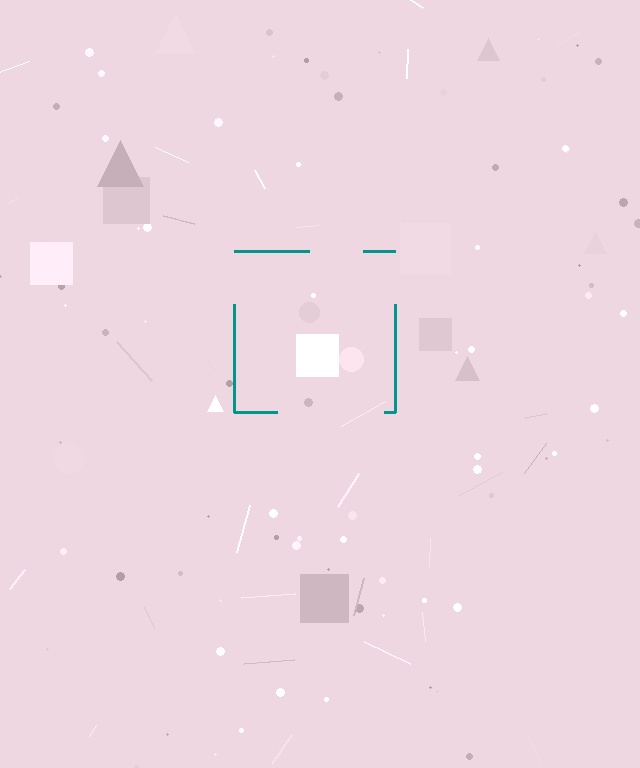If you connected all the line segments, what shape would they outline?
They would outline a square.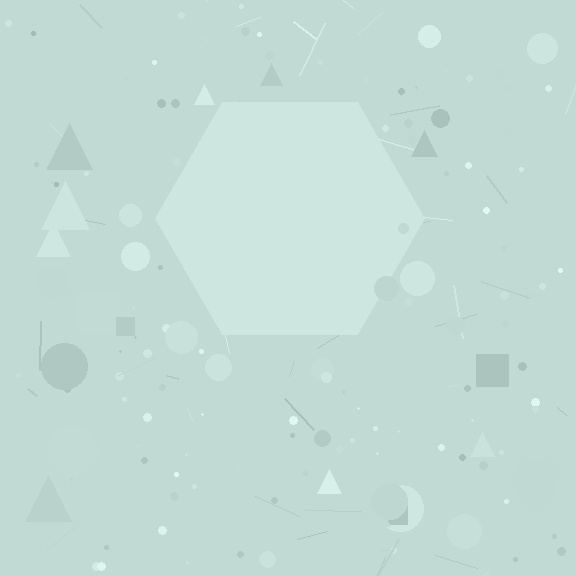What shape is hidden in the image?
A hexagon is hidden in the image.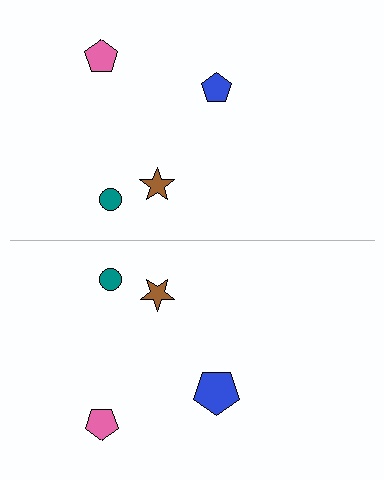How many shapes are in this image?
There are 8 shapes in this image.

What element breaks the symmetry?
The blue pentagon on the bottom side has a different size than its mirror counterpart.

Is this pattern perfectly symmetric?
No, the pattern is not perfectly symmetric. The blue pentagon on the bottom side has a different size than its mirror counterpart.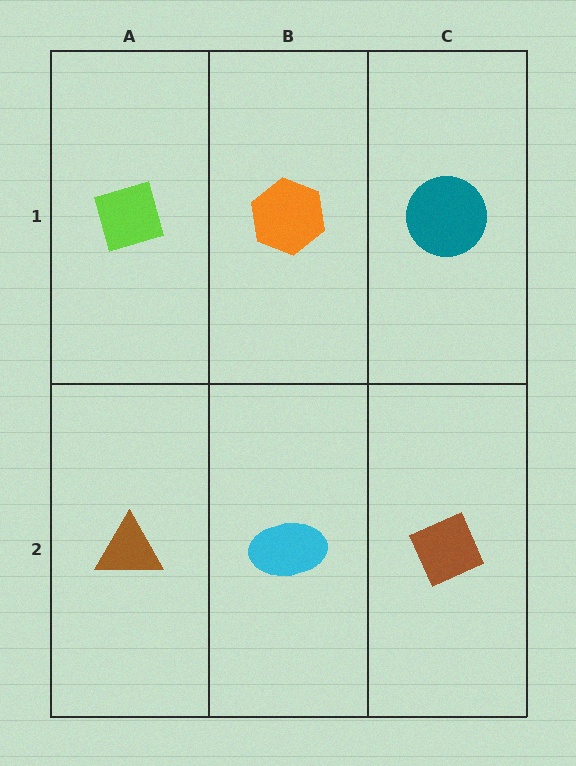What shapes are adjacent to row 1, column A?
A brown triangle (row 2, column A), an orange hexagon (row 1, column B).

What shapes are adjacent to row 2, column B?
An orange hexagon (row 1, column B), a brown triangle (row 2, column A), a brown diamond (row 2, column C).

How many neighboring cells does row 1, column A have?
2.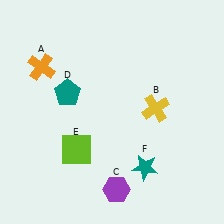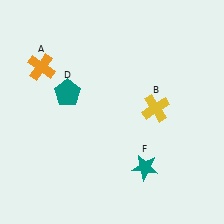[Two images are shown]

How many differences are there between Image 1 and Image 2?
There are 2 differences between the two images.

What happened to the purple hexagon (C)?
The purple hexagon (C) was removed in Image 2. It was in the bottom-right area of Image 1.